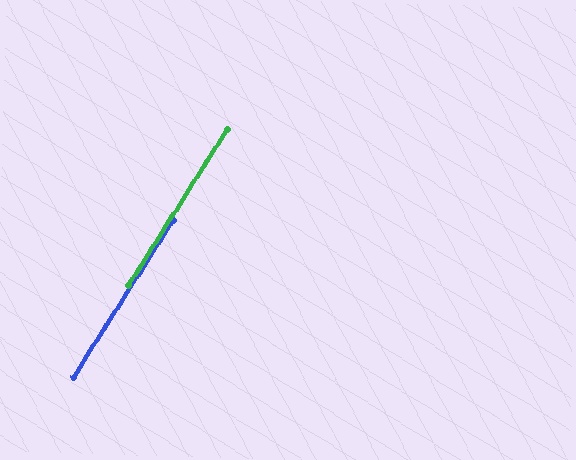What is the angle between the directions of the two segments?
Approximately 0 degrees.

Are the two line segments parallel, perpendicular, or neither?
Parallel — their directions differ by only 0.1°.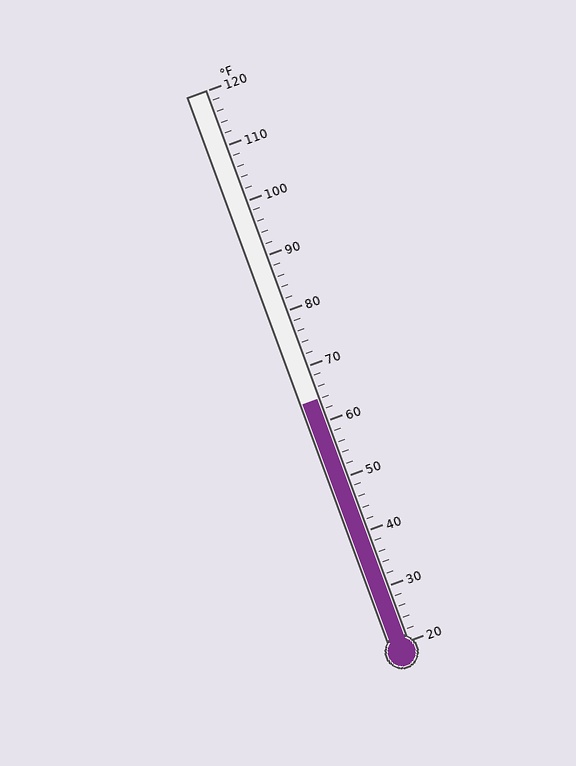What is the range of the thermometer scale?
The thermometer scale ranges from 20°F to 120°F.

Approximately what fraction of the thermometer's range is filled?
The thermometer is filled to approximately 45% of its range.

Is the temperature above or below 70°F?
The temperature is below 70°F.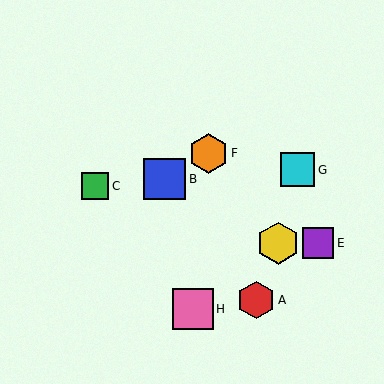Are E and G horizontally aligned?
No, E is at y≈243 and G is at y≈170.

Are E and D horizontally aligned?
Yes, both are at y≈243.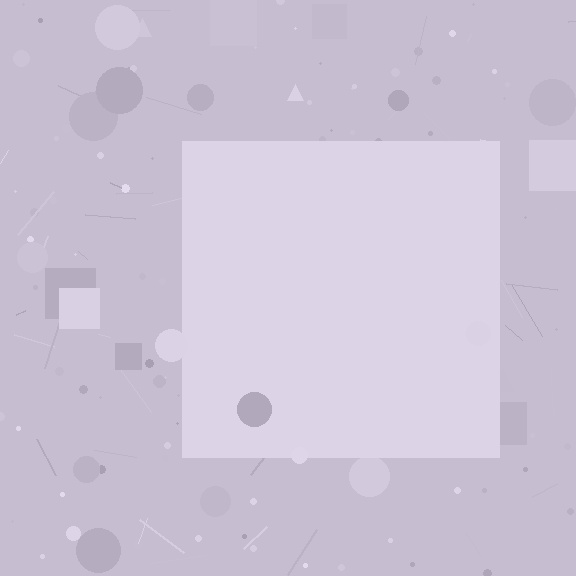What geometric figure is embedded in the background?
A square is embedded in the background.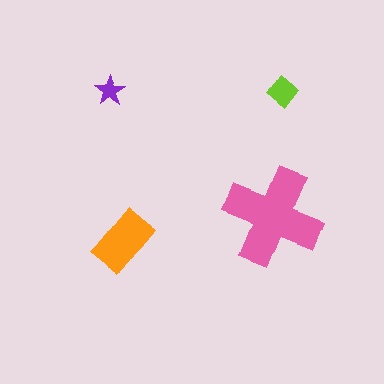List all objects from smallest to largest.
The purple star, the lime diamond, the orange rectangle, the pink cross.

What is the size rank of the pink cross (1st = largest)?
1st.